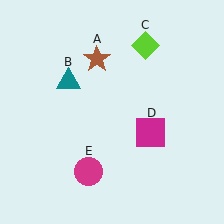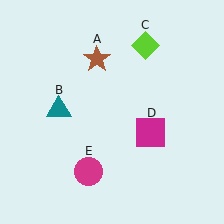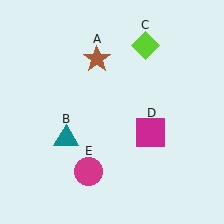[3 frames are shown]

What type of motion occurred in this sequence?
The teal triangle (object B) rotated counterclockwise around the center of the scene.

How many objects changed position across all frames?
1 object changed position: teal triangle (object B).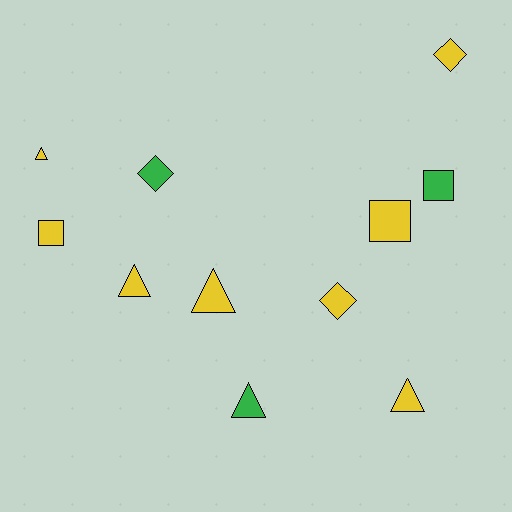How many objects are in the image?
There are 11 objects.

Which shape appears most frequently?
Triangle, with 5 objects.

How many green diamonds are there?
There is 1 green diamond.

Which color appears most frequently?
Yellow, with 8 objects.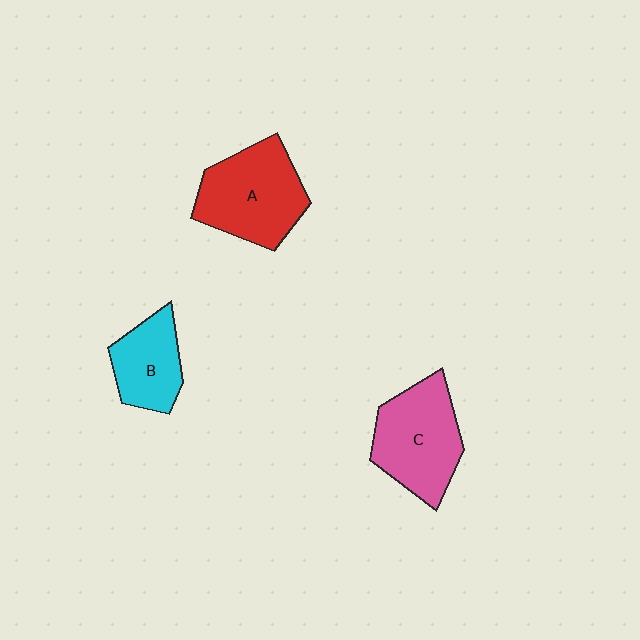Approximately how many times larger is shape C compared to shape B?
Approximately 1.5 times.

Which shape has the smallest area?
Shape B (cyan).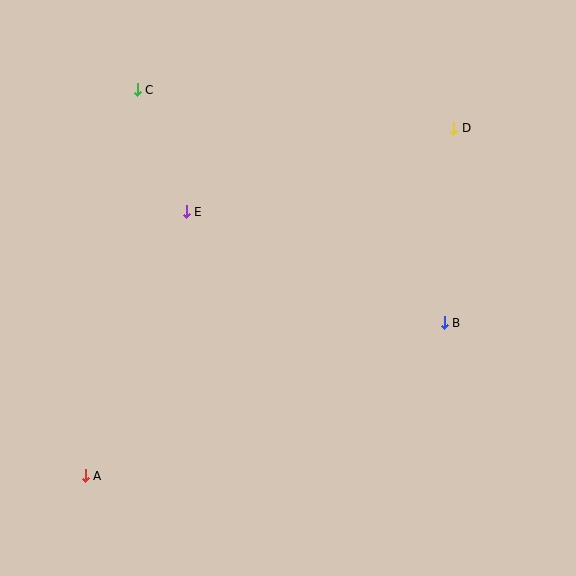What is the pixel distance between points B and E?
The distance between B and E is 281 pixels.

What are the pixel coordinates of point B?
Point B is at (444, 323).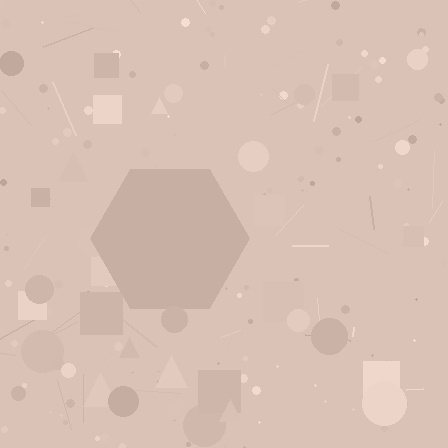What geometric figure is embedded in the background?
A hexagon is embedded in the background.